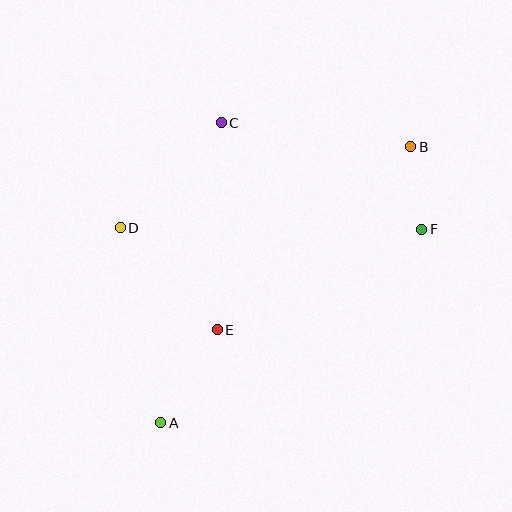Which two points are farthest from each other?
Points A and B are farthest from each other.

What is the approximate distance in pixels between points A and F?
The distance between A and F is approximately 325 pixels.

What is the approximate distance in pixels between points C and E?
The distance between C and E is approximately 207 pixels.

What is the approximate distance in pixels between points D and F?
The distance between D and F is approximately 301 pixels.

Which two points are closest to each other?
Points B and F are closest to each other.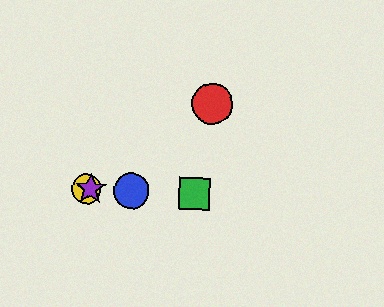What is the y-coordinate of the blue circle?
The blue circle is at y≈191.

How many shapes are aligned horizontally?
4 shapes (the blue circle, the green square, the yellow circle, the purple star) are aligned horizontally.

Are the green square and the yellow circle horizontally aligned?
Yes, both are at y≈194.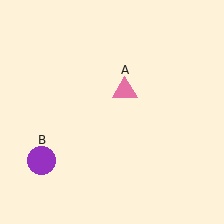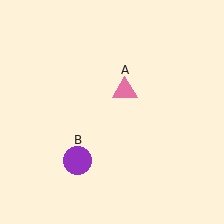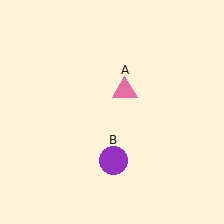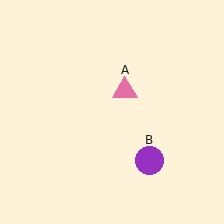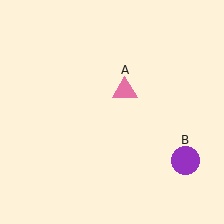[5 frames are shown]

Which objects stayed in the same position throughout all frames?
Pink triangle (object A) remained stationary.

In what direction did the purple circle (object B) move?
The purple circle (object B) moved right.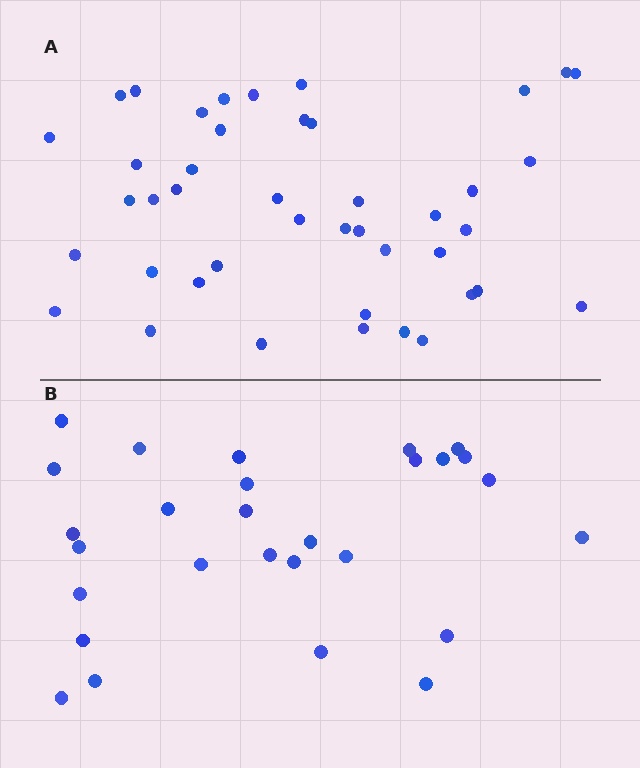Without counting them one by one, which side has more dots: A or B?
Region A (the top region) has more dots.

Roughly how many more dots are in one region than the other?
Region A has approximately 15 more dots than region B.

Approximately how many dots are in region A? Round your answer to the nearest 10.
About 40 dots. (The exact count is 43, which rounds to 40.)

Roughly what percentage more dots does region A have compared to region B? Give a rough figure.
About 55% more.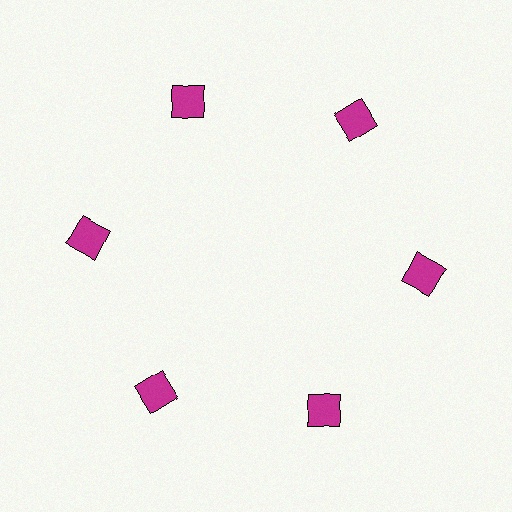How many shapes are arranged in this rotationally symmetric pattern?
There are 6 shapes, arranged in 6 groups of 1.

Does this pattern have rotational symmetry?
Yes, this pattern has 6-fold rotational symmetry. It looks the same after rotating 60 degrees around the center.